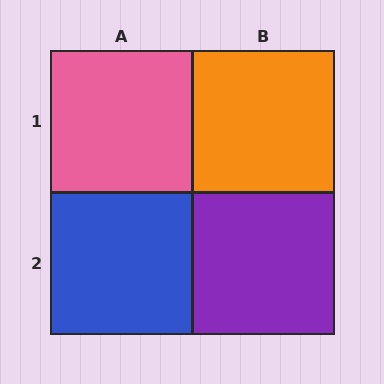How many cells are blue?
1 cell is blue.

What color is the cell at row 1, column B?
Orange.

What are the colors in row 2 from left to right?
Blue, purple.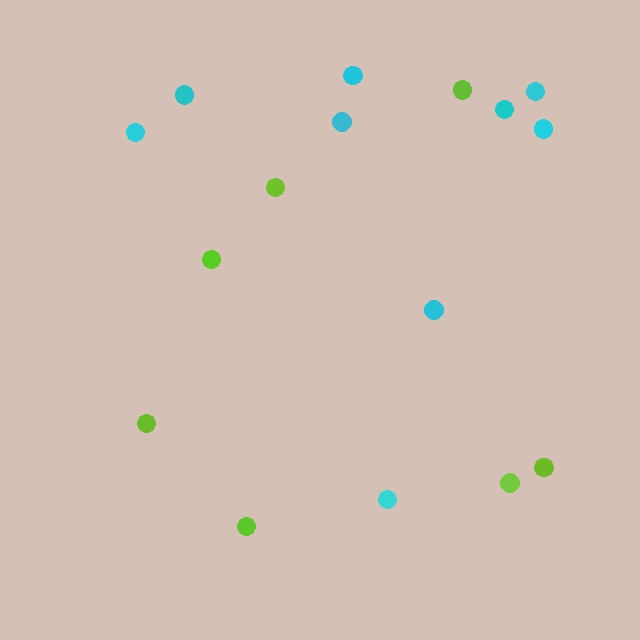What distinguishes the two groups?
There are 2 groups: one group of cyan circles (9) and one group of lime circles (7).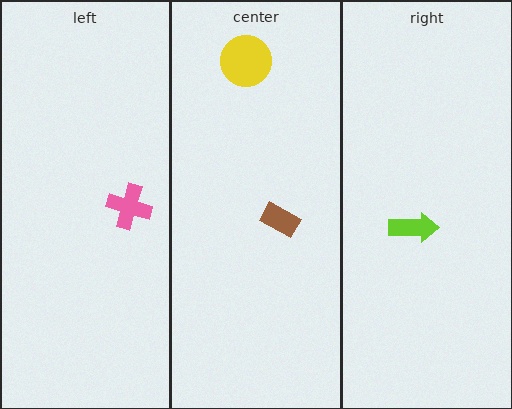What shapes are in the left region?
The pink cross.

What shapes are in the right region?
The lime arrow.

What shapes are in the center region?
The brown rectangle, the yellow circle.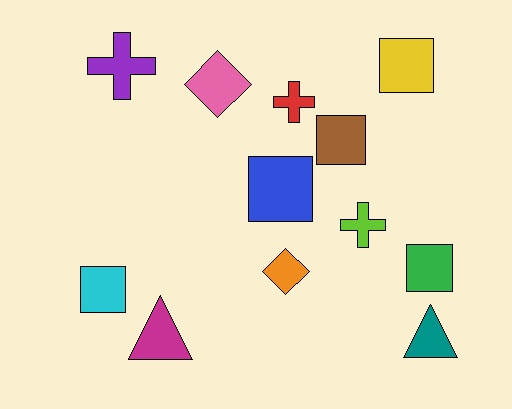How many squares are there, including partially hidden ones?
There are 5 squares.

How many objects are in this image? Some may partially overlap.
There are 12 objects.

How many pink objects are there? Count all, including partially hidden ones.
There is 1 pink object.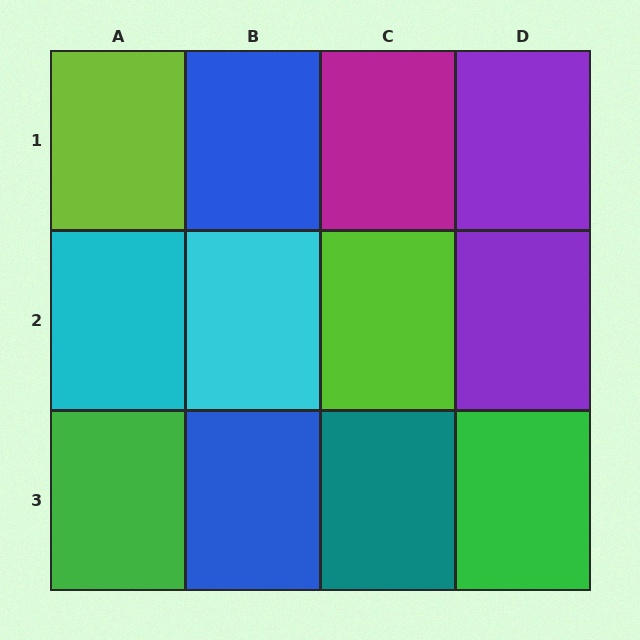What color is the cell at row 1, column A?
Lime.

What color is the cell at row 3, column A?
Green.